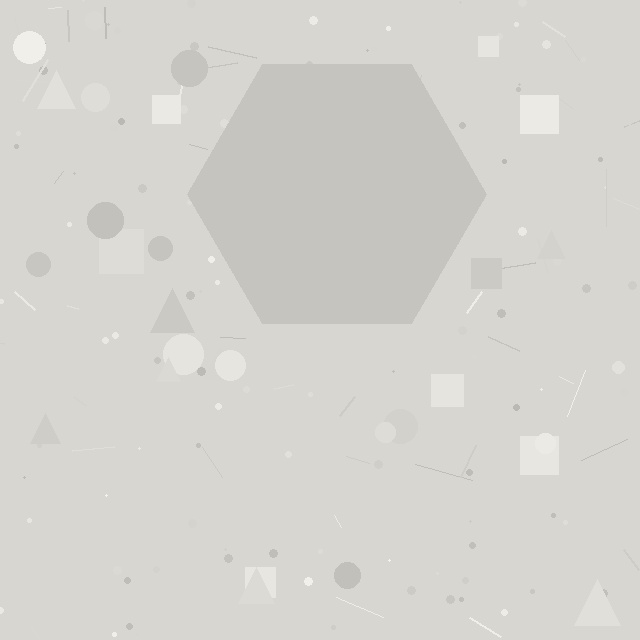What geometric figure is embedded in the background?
A hexagon is embedded in the background.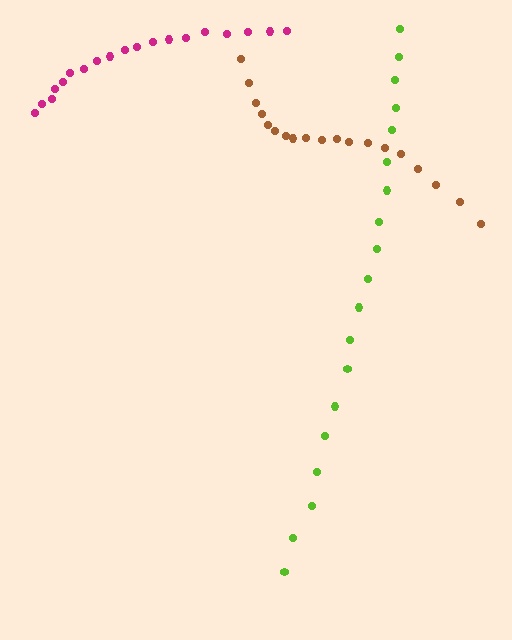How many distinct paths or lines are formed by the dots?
There are 3 distinct paths.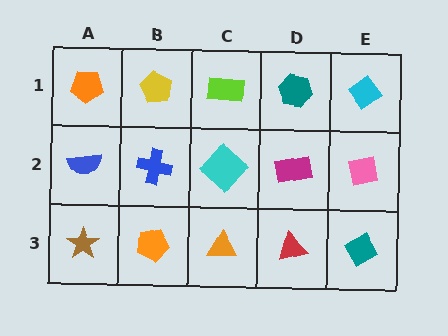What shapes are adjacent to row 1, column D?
A magenta rectangle (row 2, column D), a lime rectangle (row 1, column C), a cyan diamond (row 1, column E).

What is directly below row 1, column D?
A magenta rectangle.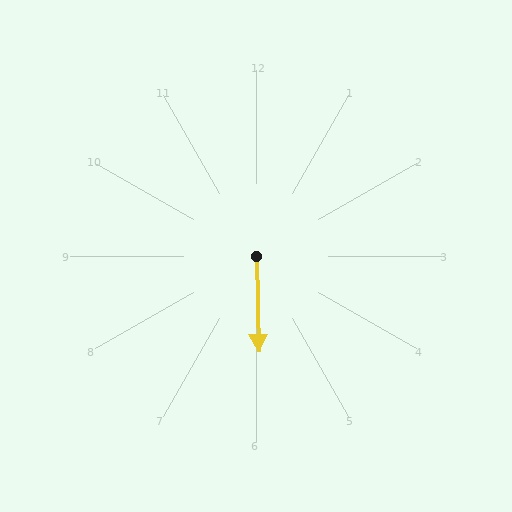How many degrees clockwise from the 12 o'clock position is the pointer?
Approximately 179 degrees.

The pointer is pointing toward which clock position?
Roughly 6 o'clock.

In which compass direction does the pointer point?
South.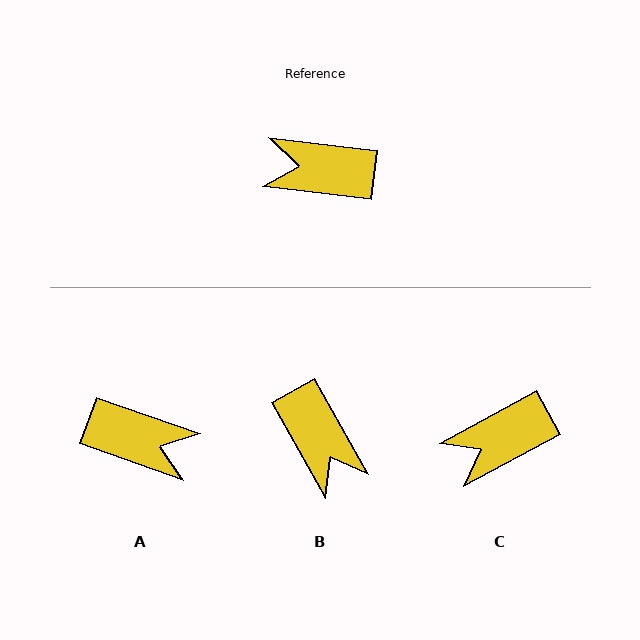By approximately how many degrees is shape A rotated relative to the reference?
Approximately 167 degrees counter-clockwise.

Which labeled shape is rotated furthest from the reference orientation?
A, about 167 degrees away.